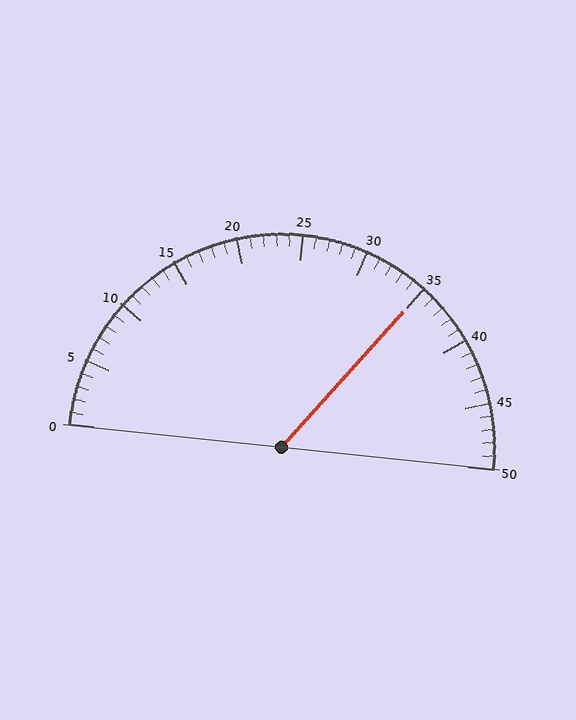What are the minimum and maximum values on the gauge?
The gauge ranges from 0 to 50.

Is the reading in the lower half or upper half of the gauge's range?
The reading is in the upper half of the range (0 to 50).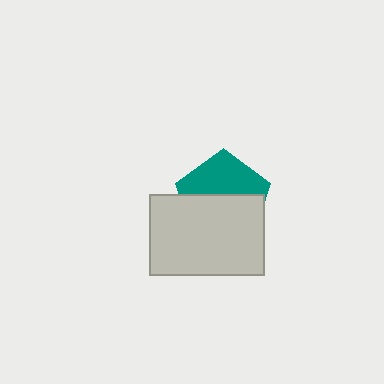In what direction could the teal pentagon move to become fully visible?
The teal pentagon could move up. That would shift it out from behind the light gray rectangle entirely.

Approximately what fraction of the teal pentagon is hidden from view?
Roughly 57% of the teal pentagon is hidden behind the light gray rectangle.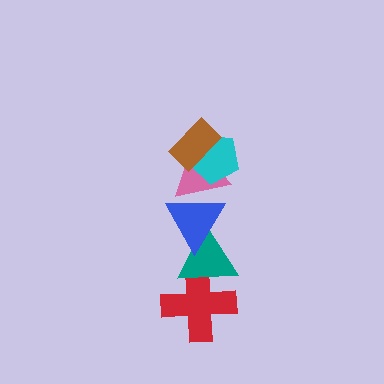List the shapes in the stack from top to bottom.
From top to bottom: the brown rectangle, the cyan pentagon, the pink triangle, the blue triangle, the teal triangle, the red cross.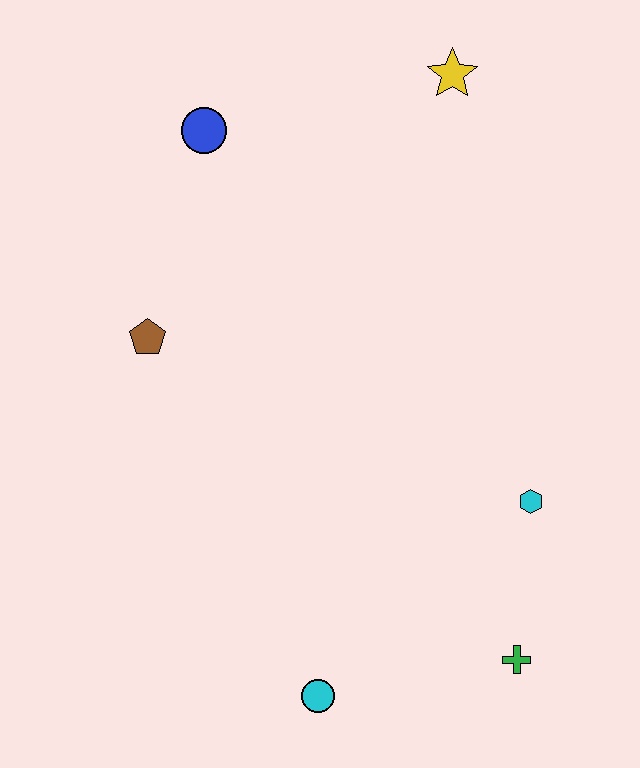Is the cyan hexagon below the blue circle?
Yes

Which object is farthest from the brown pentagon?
The green cross is farthest from the brown pentagon.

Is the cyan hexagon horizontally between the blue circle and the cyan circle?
No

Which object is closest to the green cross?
The cyan hexagon is closest to the green cross.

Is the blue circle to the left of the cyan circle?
Yes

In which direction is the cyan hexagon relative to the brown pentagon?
The cyan hexagon is to the right of the brown pentagon.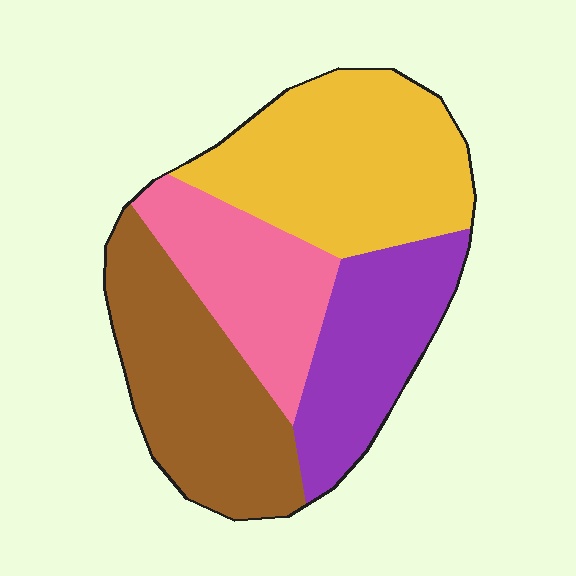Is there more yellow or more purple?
Yellow.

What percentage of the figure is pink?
Pink covers about 20% of the figure.